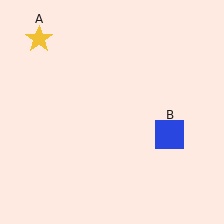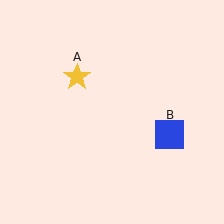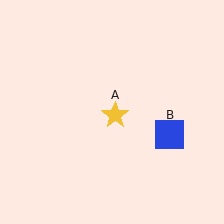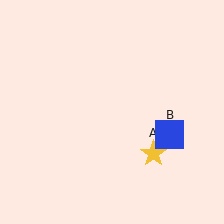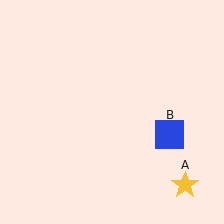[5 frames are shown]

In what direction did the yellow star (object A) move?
The yellow star (object A) moved down and to the right.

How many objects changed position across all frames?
1 object changed position: yellow star (object A).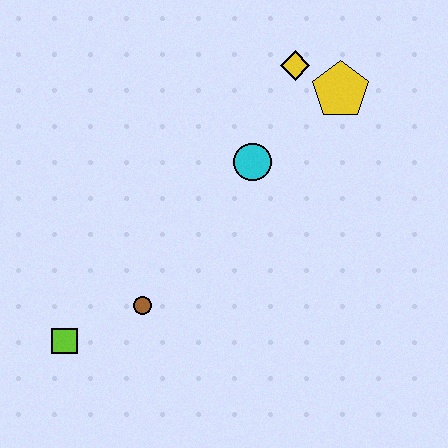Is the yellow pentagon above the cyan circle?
Yes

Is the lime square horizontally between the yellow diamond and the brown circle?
No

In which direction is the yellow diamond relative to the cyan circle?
The yellow diamond is above the cyan circle.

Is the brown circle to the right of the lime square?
Yes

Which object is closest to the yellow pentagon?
The yellow diamond is closest to the yellow pentagon.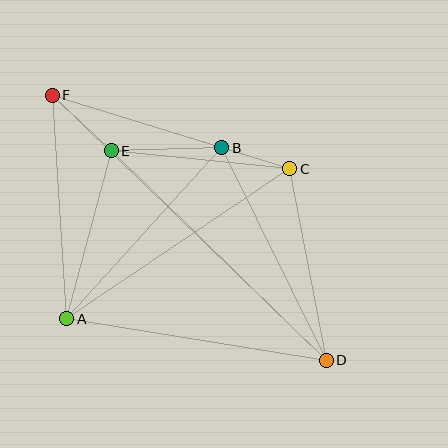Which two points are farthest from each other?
Points D and F are farthest from each other.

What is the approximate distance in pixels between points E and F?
The distance between E and F is approximately 81 pixels.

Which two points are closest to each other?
Points B and C are closest to each other.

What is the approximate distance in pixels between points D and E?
The distance between D and E is approximately 300 pixels.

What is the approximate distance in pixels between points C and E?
The distance between C and E is approximately 179 pixels.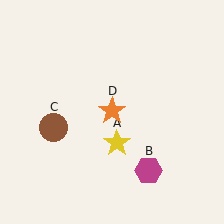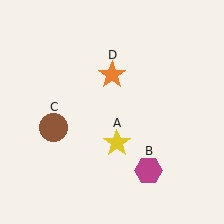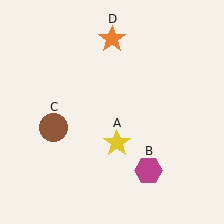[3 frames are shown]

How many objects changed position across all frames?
1 object changed position: orange star (object D).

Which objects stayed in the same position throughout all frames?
Yellow star (object A) and magenta hexagon (object B) and brown circle (object C) remained stationary.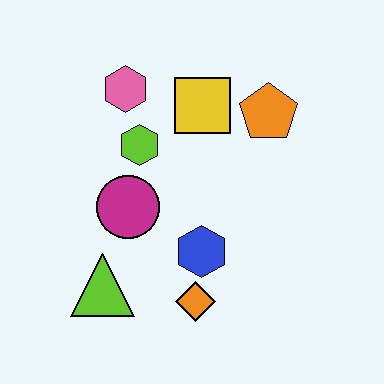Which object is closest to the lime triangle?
The magenta circle is closest to the lime triangle.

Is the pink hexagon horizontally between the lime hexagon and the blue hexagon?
No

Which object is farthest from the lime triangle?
The orange pentagon is farthest from the lime triangle.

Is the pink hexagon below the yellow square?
No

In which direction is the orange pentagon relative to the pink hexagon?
The orange pentagon is to the right of the pink hexagon.